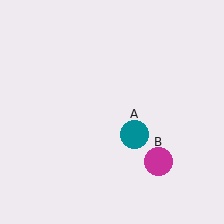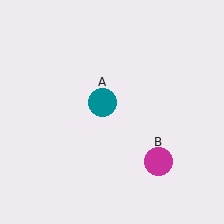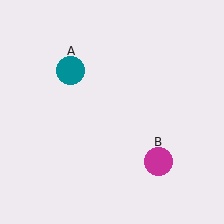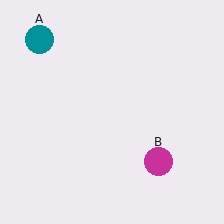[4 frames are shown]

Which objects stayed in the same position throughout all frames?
Magenta circle (object B) remained stationary.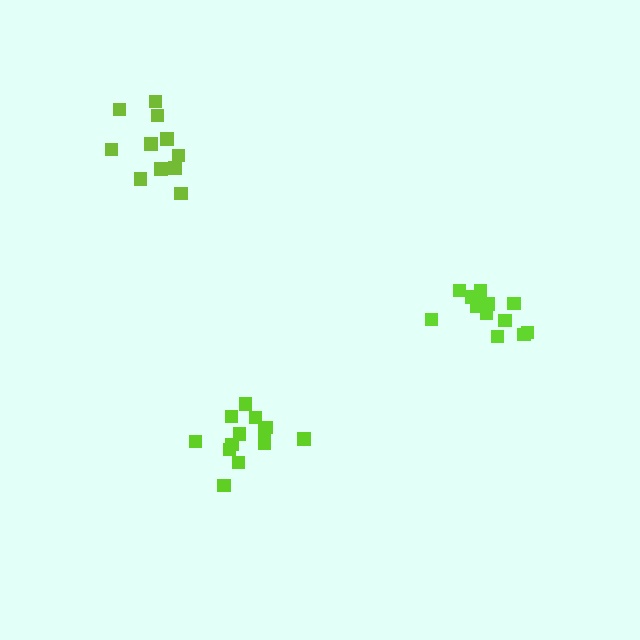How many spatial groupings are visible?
There are 3 spatial groupings.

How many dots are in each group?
Group 1: 13 dots, Group 2: 13 dots, Group 3: 11 dots (37 total).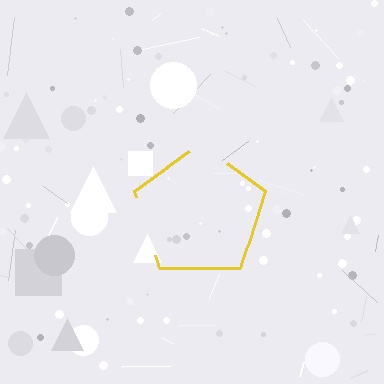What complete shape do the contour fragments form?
The contour fragments form a pentagon.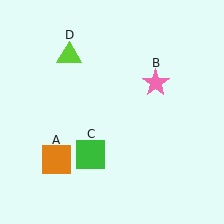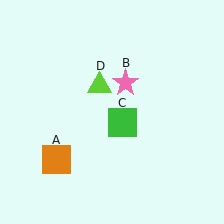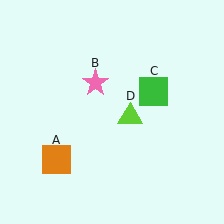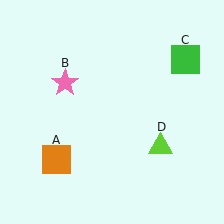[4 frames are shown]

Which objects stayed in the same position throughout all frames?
Orange square (object A) remained stationary.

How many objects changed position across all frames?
3 objects changed position: pink star (object B), green square (object C), lime triangle (object D).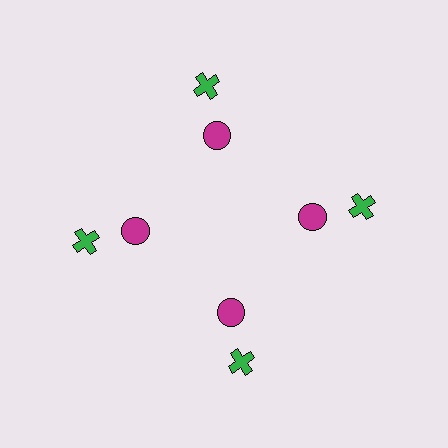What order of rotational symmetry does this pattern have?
This pattern has 4-fold rotational symmetry.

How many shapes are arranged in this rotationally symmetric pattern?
There are 8 shapes, arranged in 4 groups of 2.